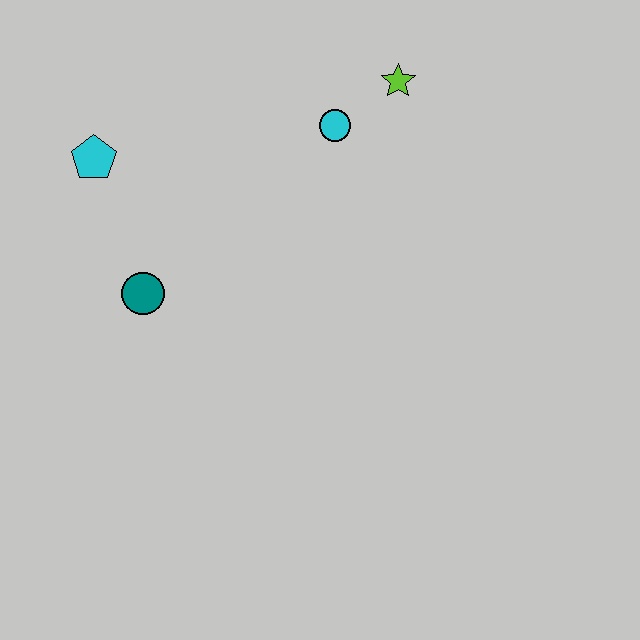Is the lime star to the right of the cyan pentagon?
Yes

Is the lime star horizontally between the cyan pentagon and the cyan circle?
No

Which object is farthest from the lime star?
The teal circle is farthest from the lime star.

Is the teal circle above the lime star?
No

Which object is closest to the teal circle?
The cyan pentagon is closest to the teal circle.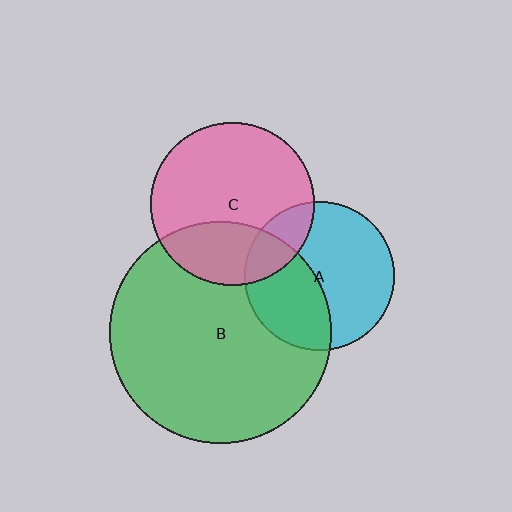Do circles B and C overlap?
Yes.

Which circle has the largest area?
Circle B (green).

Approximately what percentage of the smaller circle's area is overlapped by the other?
Approximately 30%.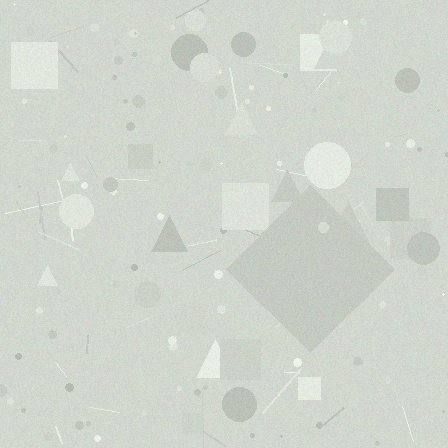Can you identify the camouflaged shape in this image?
The camouflaged shape is a diamond.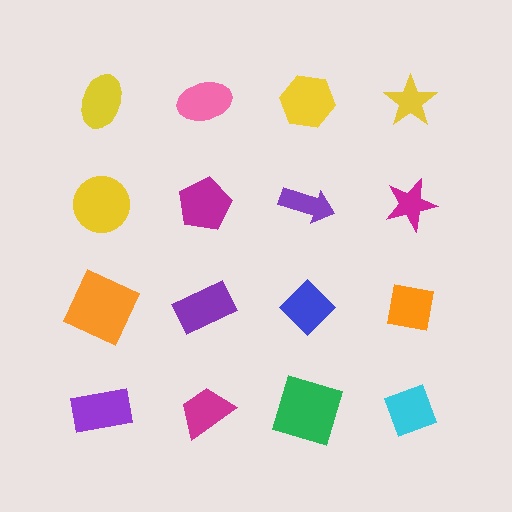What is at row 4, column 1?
A purple rectangle.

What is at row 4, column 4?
A cyan diamond.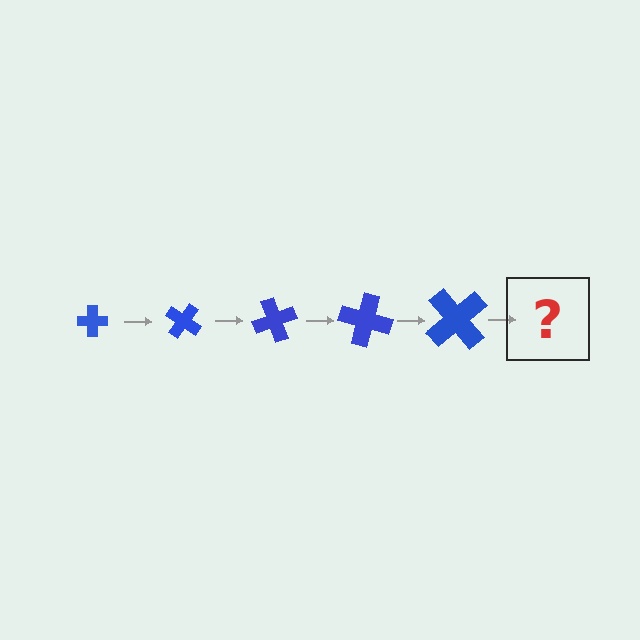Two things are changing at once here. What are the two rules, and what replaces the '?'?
The two rules are that the cross grows larger each step and it rotates 35 degrees each step. The '?' should be a cross, larger than the previous one and rotated 175 degrees from the start.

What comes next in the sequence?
The next element should be a cross, larger than the previous one and rotated 175 degrees from the start.